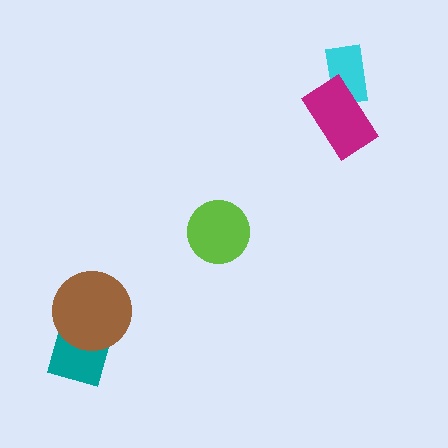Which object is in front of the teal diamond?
The brown circle is in front of the teal diamond.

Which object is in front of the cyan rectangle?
The magenta rectangle is in front of the cyan rectangle.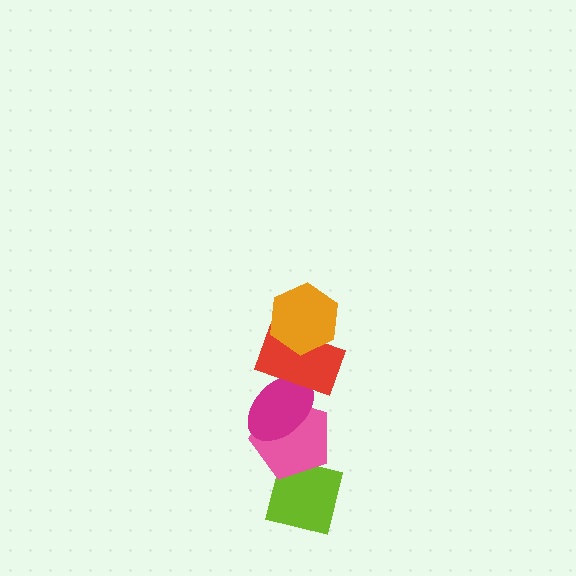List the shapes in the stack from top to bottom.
From top to bottom: the orange hexagon, the red rectangle, the magenta ellipse, the pink pentagon, the lime square.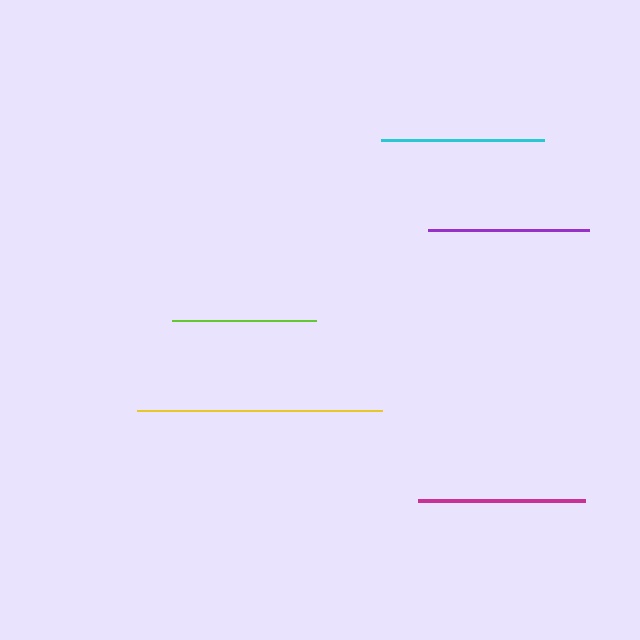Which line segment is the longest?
The yellow line is the longest at approximately 246 pixels.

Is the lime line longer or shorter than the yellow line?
The yellow line is longer than the lime line.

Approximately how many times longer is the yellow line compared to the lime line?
The yellow line is approximately 1.7 times the length of the lime line.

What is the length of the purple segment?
The purple segment is approximately 161 pixels long.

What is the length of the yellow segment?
The yellow segment is approximately 246 pixels long.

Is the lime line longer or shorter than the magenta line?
The magenta line is longer than the lime line.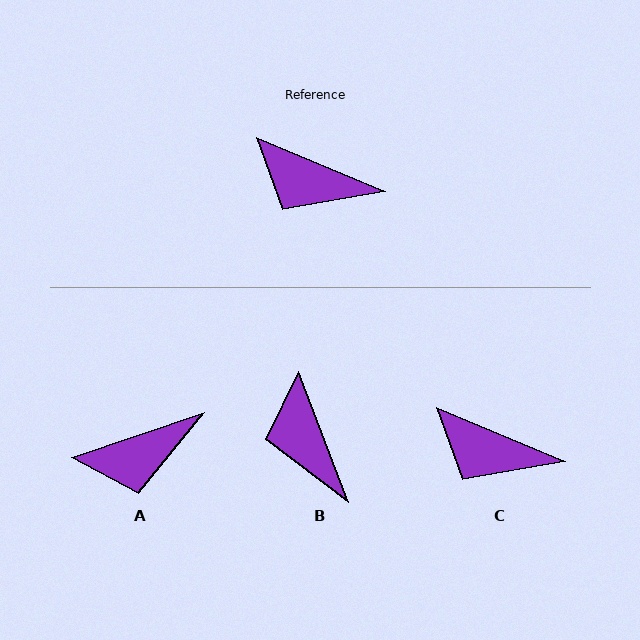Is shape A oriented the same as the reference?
No, it is off by about 41 degrees.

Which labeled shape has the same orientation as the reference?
C.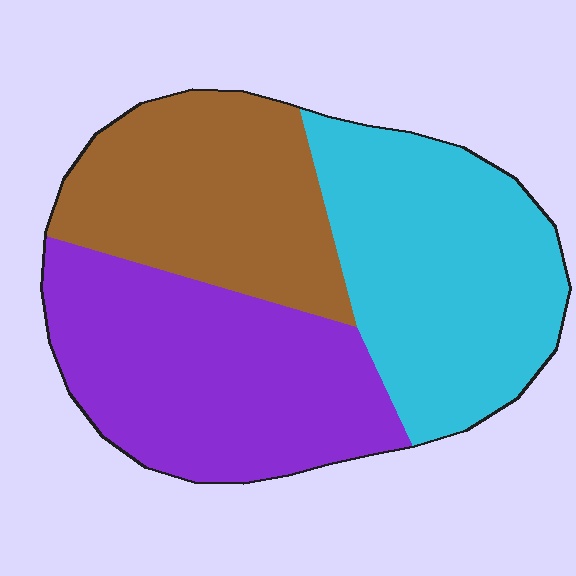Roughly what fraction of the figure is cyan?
Cyan covers roughly 35% of the figure.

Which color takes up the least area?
Brown, at roughly 30%.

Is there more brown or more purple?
Purple.